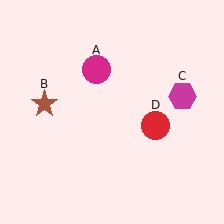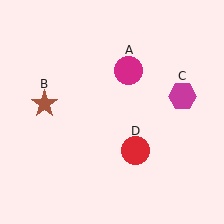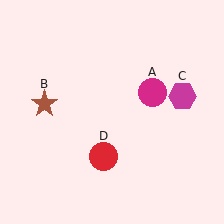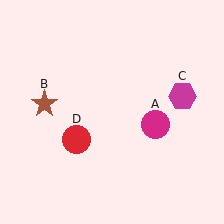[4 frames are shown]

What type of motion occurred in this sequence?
The magenta circle (object A), red circle (object D) rotated clockwise around the center of the scene.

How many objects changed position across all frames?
2 objects changed position: magenta circle (object A), red circle (object D).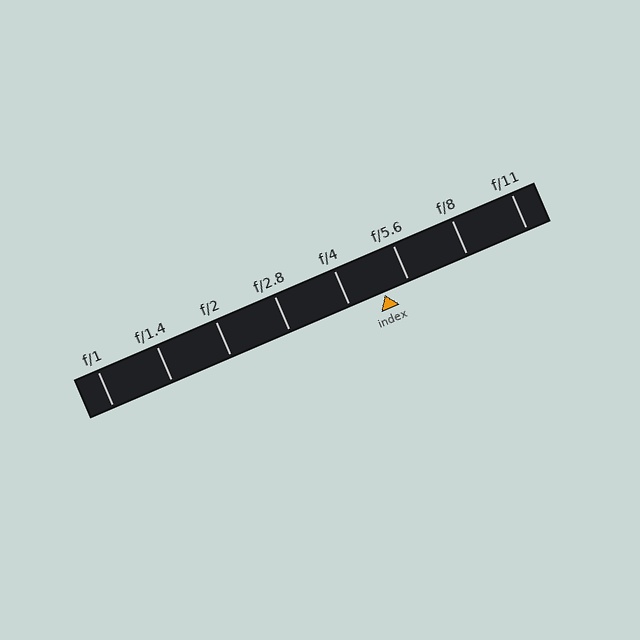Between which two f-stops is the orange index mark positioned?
The index mark is between f/4 and f/5.6.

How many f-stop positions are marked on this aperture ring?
There are 8 f-stop positions marked.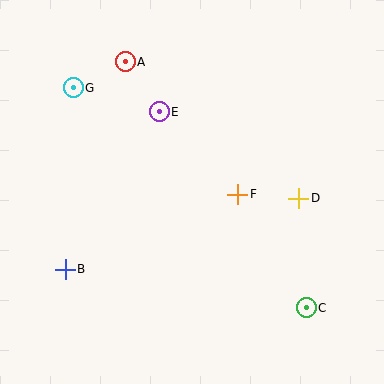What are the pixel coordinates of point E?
Point E is at (159, 112).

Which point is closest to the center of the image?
Point F at (238, 194) is closest to the center.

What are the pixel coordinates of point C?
Point C is at (306, 308).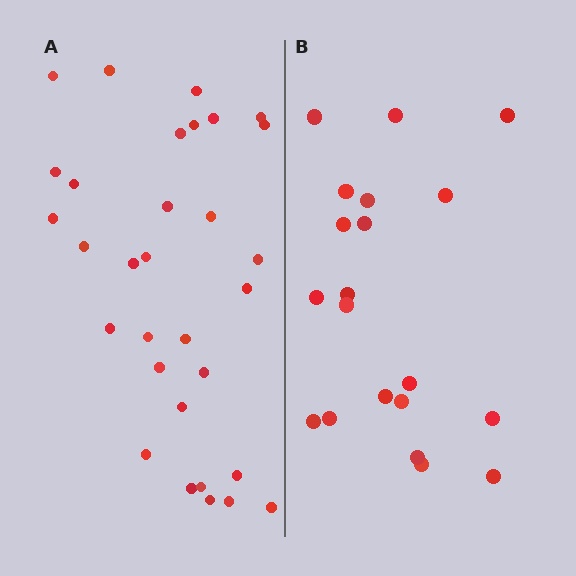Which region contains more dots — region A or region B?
Region A (the left region) has more dots.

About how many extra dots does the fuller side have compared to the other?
Region A has roughly 12 or so more dots than region B.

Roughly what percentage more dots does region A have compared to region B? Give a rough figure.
About 55% more.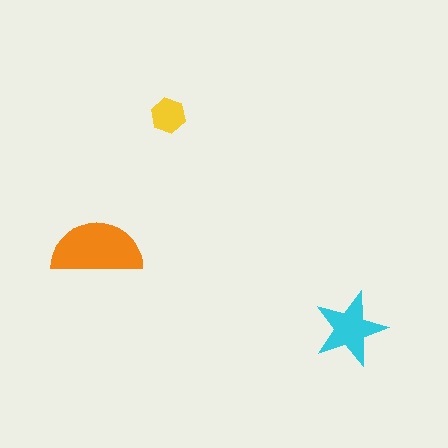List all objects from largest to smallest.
The orange semicircle, the cyan star, the yellow hexagon.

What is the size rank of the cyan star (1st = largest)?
2nd.